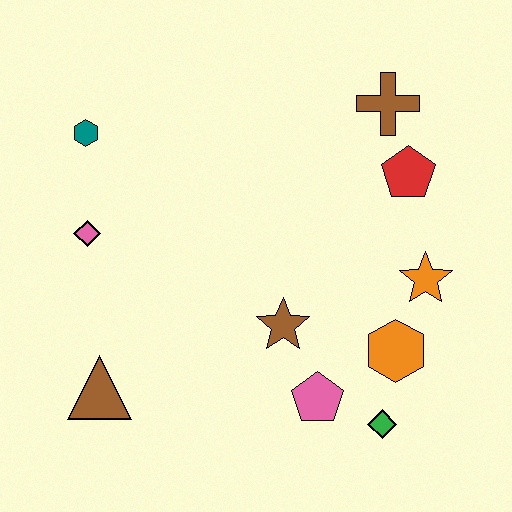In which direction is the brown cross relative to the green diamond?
The brown cross is above the green diamond.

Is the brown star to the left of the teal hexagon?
No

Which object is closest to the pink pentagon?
The green diamond is closest to the pink pentagon.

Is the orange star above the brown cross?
No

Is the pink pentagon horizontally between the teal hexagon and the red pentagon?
Yes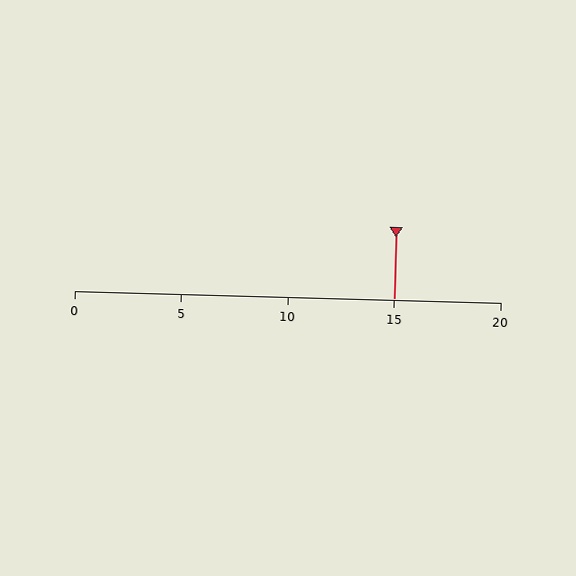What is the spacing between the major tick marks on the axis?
The major ticks are spaced 5 apart.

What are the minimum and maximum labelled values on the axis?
The axis runs from 0 to 20.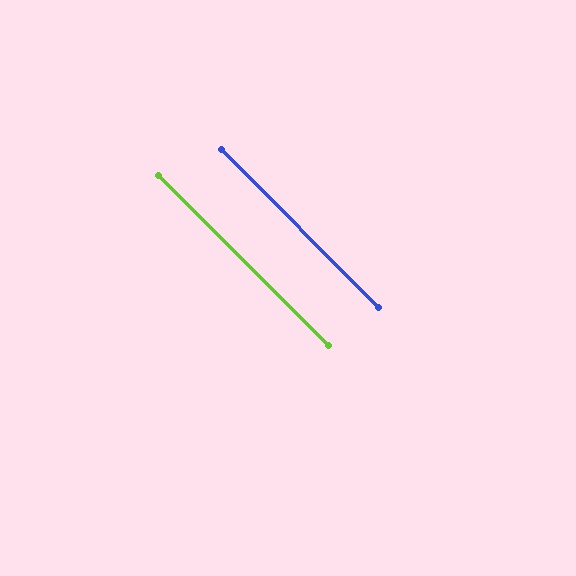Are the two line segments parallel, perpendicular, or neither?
Parallel — their directions differ by only 0.0°.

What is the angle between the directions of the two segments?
Approximately 0 degrees.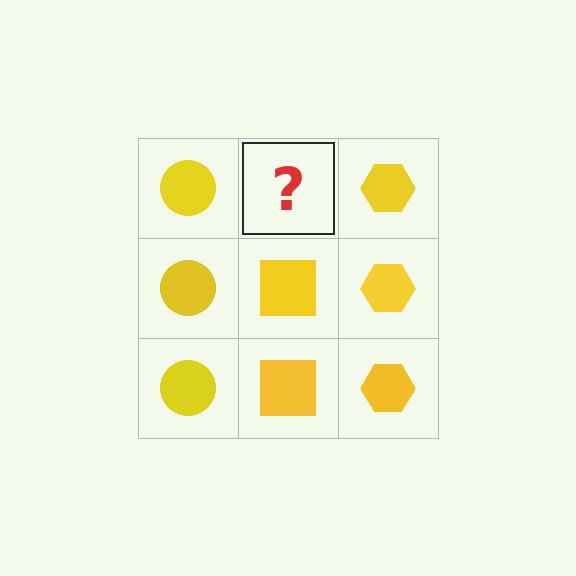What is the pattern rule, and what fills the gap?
The rule is that each column has a consistent shape. The gap should be filled with a yellow square.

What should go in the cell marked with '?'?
The missing cell should contain a yellow square.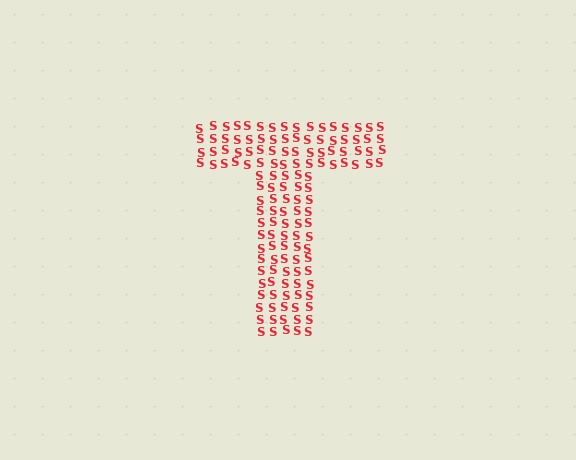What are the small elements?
The small elements are letter S's.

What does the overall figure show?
The overall figure shows the letter T.